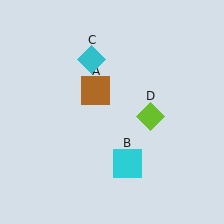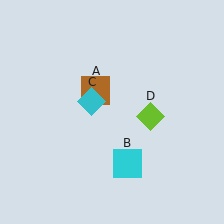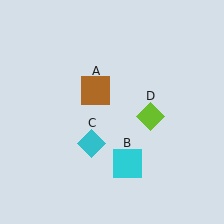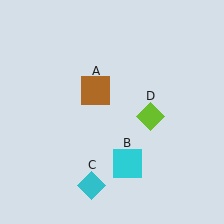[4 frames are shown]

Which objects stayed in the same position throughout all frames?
Brown square (object A) and cyan square (object B) and lime diamond (object D) remained stationary.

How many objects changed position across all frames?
1 object changed position: cyan diamond (object C).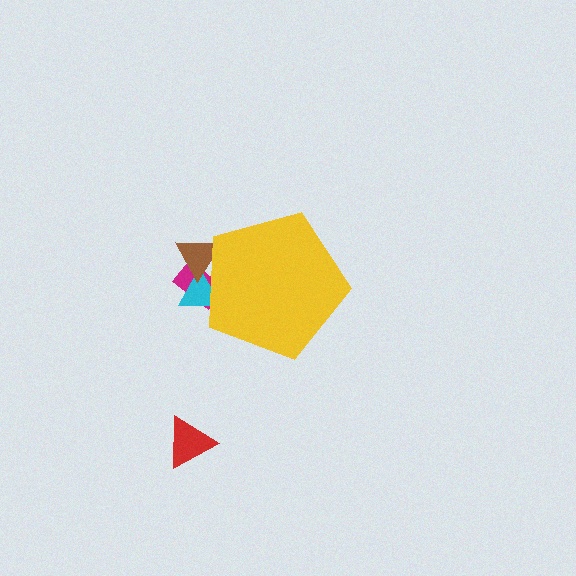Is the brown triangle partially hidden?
Yes, the brown triangle is partially hidden behind the yellow pentagon.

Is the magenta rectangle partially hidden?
Yes, the magenta rectangle is partially hidden behind the yellow pentagon.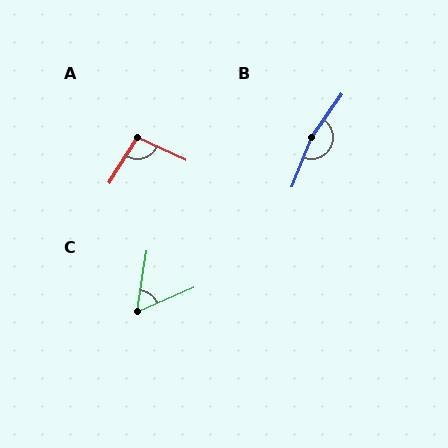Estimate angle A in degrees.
Approximately 97 degrees.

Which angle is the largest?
B, at approximately 166 degrees.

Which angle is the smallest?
C, at approximately 58 degrees.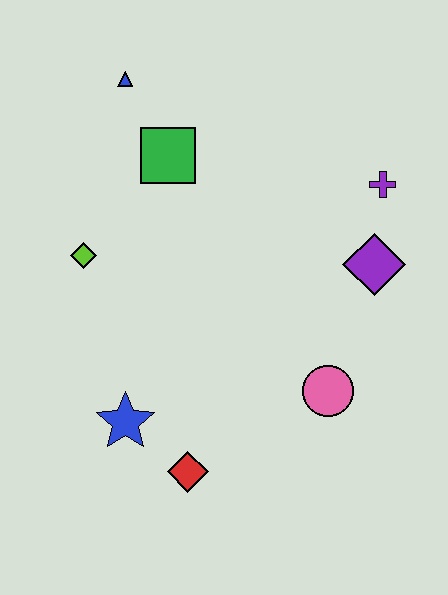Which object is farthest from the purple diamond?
The blue triangle is farthest from the purple diamond.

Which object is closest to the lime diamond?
The green square is closest to the lime diamond.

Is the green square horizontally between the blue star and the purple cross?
Yes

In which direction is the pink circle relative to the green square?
The pink circle is below the green square.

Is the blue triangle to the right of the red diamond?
No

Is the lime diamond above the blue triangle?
No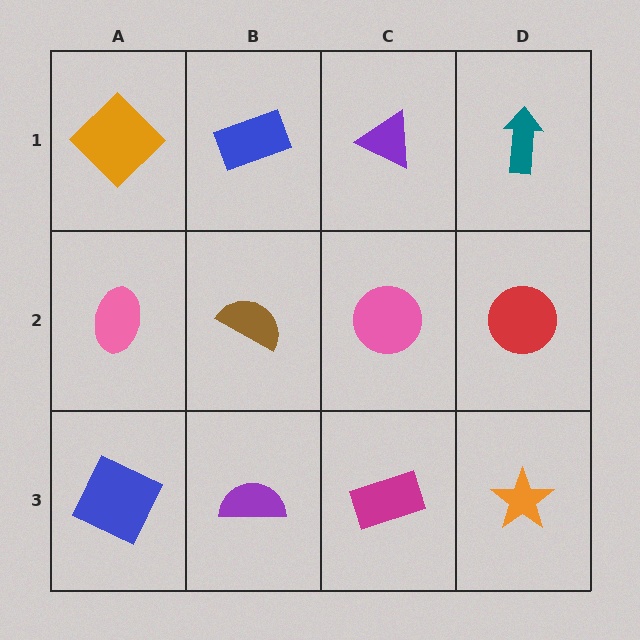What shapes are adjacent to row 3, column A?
A pink ellipse (row 2, column A), a purple semicircle (row 3, column B).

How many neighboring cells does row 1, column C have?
3.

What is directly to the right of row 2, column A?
A brown semicircle.